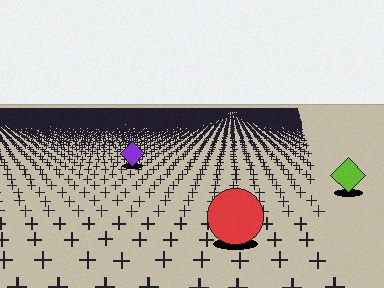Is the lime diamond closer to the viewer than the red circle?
No. The red circle is closer — you can tell from the texture gradient: the ground texture is coarser near it.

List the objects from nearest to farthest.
From nearest to farthest: the red circle, the lime diamond, the purple diamond.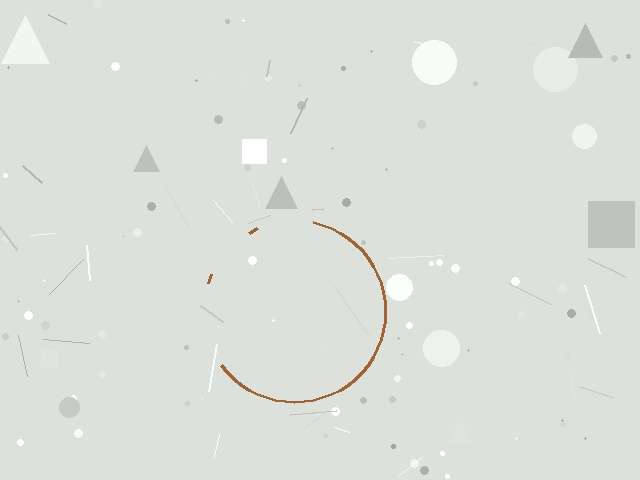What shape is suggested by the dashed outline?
The dashed outline suggests a circle.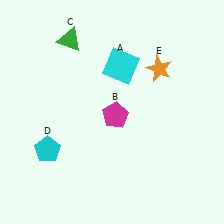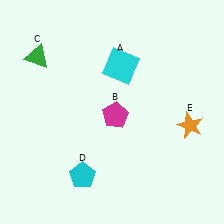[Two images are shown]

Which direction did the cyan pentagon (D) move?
The cyan pentagon (D) moved right.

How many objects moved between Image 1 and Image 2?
3 objects moved between the two images.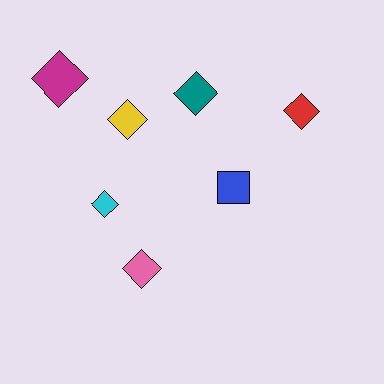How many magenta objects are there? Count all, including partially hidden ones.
There is 1 magenta object.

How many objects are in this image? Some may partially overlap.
There are 7 objects.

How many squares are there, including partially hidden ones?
There is 1 square.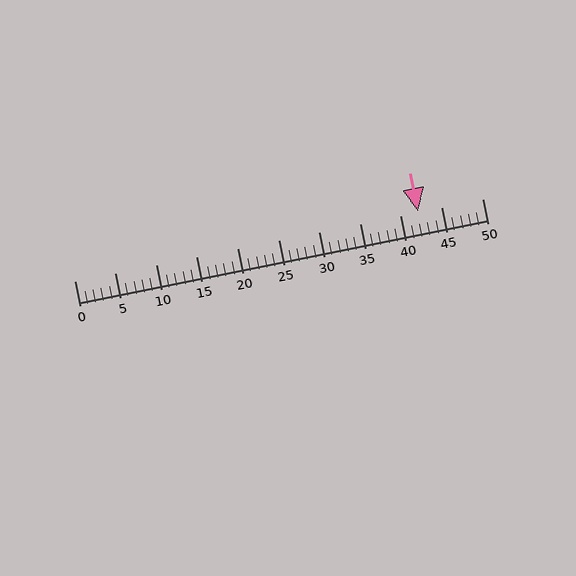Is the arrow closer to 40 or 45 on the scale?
The arrow is closer to 40.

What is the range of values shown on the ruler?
The ruler shows values from 0 to 50.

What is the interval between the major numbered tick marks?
The major tick marks are spaced 5 units apart.